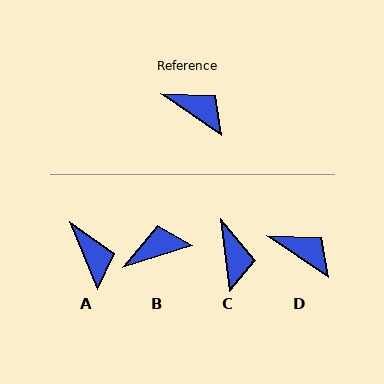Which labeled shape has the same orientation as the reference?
D.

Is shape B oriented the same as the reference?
No, it is off by about 52 degrees.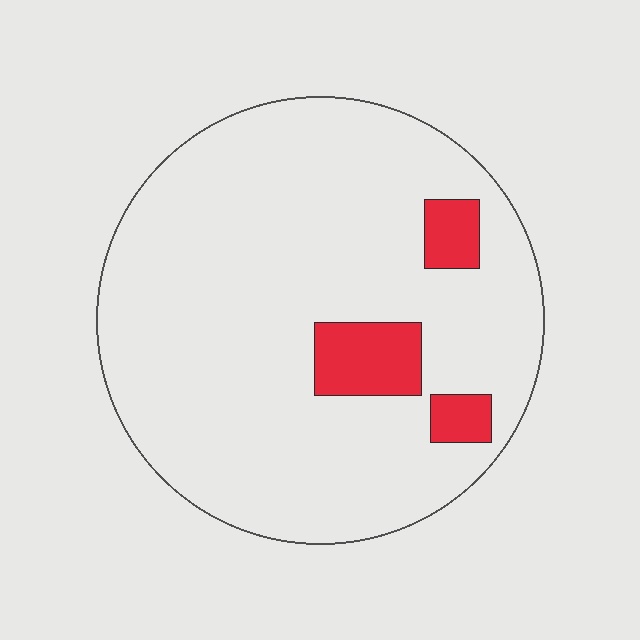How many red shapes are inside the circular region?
3.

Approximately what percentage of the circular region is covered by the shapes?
Approximately 10%.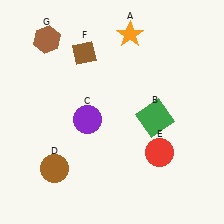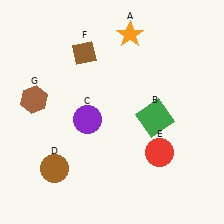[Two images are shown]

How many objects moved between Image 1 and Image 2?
1 object moved between the two images.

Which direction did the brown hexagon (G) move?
The brown hexagon (G) moved down.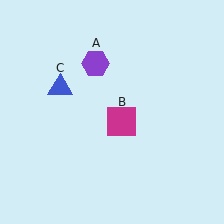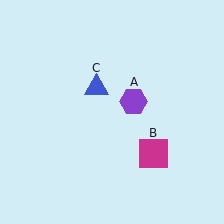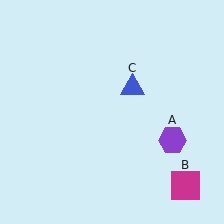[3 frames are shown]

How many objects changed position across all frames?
3 objects changed position: purple hexagon (object A), magenta square (object B), blue triangle (object C).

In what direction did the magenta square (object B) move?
The magenta square (object B) moved down and to the right.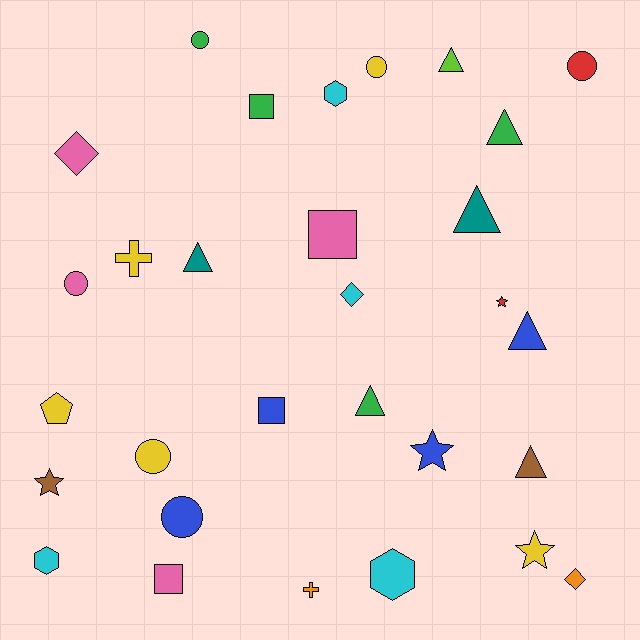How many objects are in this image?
There are 30 objects.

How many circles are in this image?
There are 6 circles.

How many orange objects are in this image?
There are 2 orange objects.